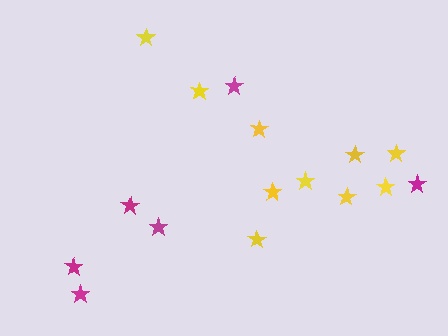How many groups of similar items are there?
There are 2 groups: one group of magenta stars (6) and one group of yellow stars (10).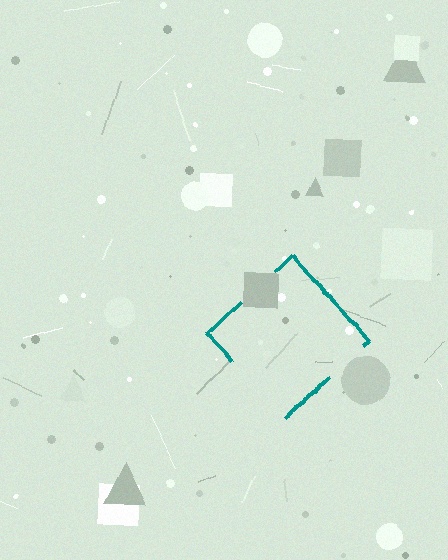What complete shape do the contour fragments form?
The contour fragments form a diamond.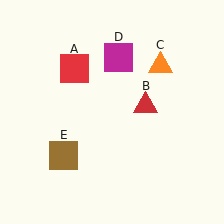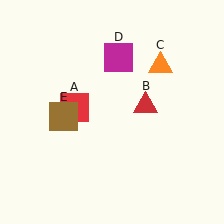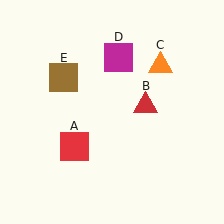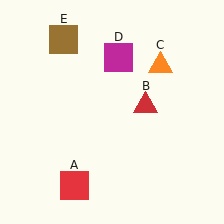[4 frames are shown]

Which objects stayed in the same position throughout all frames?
Red triangle (object B) and orange triangle (object C) and magenta square (object D) remained stationary.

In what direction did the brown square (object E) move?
The brown square (object E) moved up.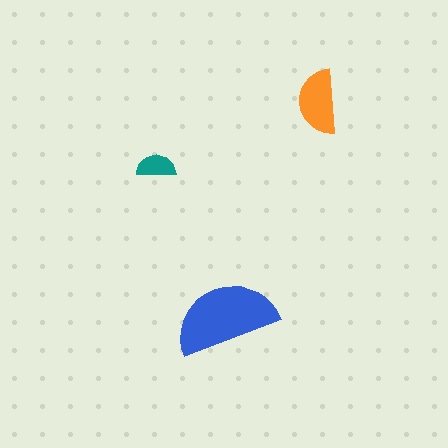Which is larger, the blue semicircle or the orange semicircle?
The blue one.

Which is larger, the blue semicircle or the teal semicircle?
The blue one.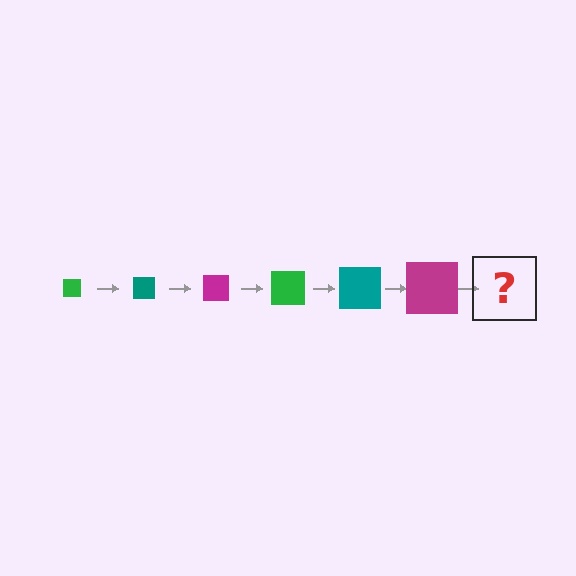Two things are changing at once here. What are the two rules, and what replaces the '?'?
The two rules are that the square grows larger each step and the color cycles through green, teal, and magenta. The '?' should be a green square, larger than the previous one.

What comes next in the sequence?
The next element should be a green square, larger than the previous one.